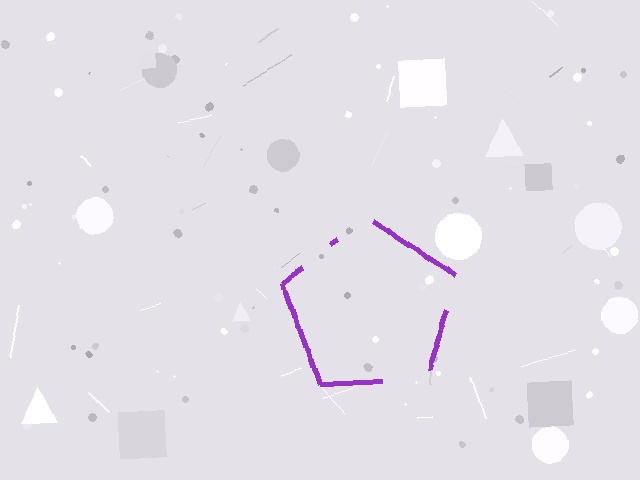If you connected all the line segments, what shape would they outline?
They would outline a pentagon.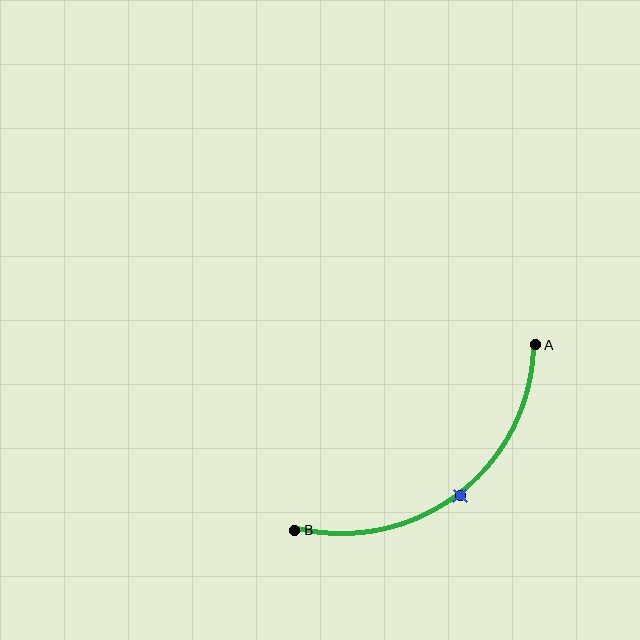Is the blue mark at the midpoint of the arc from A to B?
Yes. The blue mark lies on the arc at equal arc-length from both A and B — it is the arc midpoint.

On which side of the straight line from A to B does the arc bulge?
The arc bulges below and to the right of the straight line connecting A and B.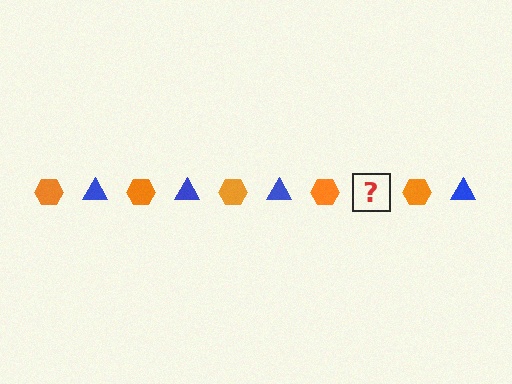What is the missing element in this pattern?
The missing element is a blue triangle.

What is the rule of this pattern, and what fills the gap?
The rule is that the pattern alternates between orange hexagon and blue triangle. The gap should be filled with a blue triangle.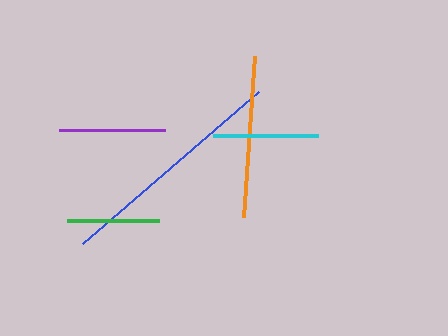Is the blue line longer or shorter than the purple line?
The blue line is longer than the purple line.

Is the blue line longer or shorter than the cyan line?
The blue line is longer than the cyan line.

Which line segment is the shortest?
The green line is the shortest at approximately 92 pixels.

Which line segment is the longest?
The blue line is the longest at approximately 233 pixels.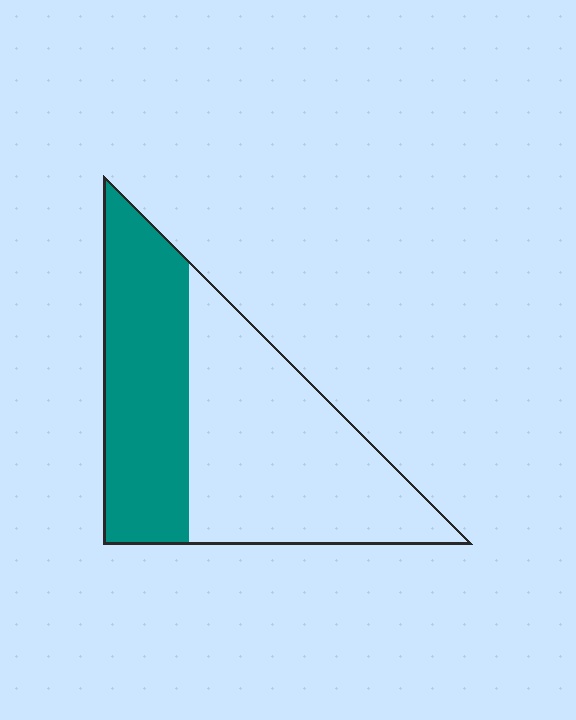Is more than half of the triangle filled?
No.